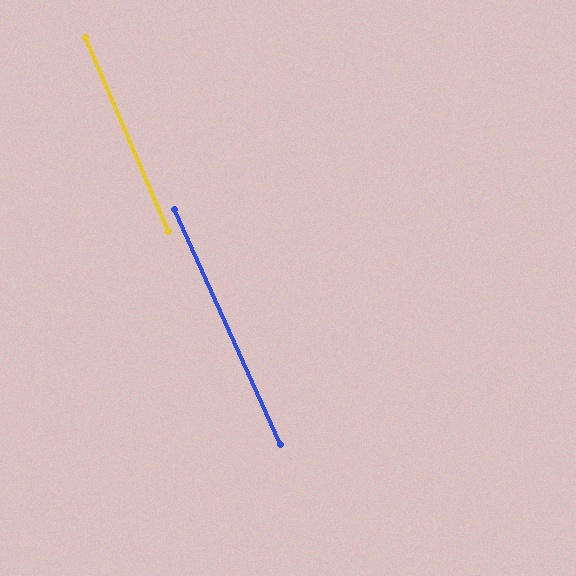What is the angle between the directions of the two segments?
Approximately 1 degree.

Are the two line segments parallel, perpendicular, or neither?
Parallel — their directions differ by only 0.8°.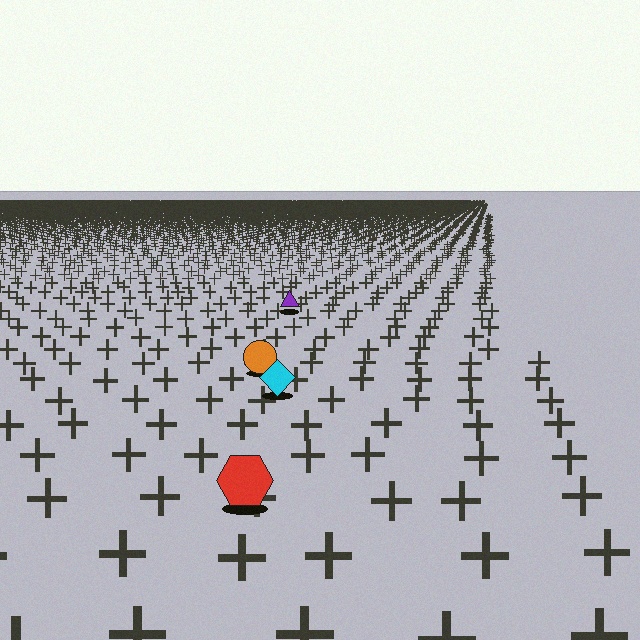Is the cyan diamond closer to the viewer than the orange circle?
Yes. The cyan diamond is closer — you can tell from the texture gradient: the ground texture is coarser near it.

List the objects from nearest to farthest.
From nearest to farthest: the red hexagon, the cyan diamond, the orange circle, the purple triangle.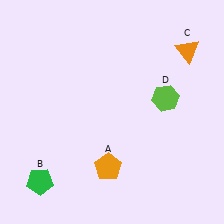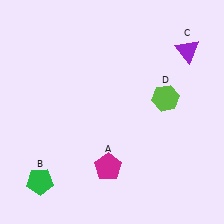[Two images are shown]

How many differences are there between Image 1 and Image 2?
There are 2 differences between the two images.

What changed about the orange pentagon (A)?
In Image 1, A is orange. In Image 2, it changed to magenta.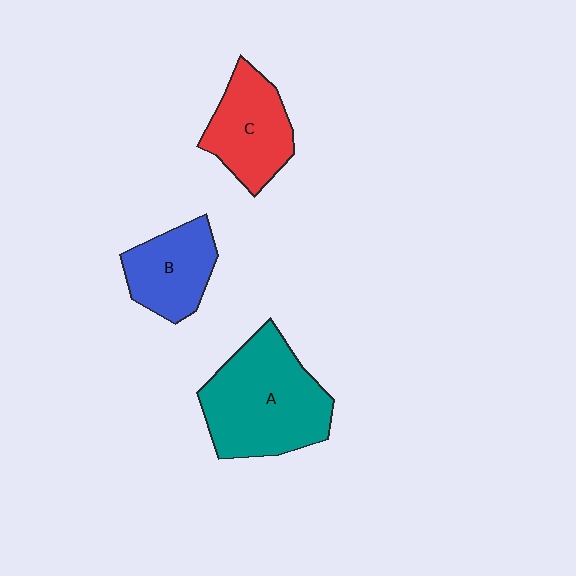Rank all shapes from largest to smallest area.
From largest to smallest: A (teal), C (red), B (blue).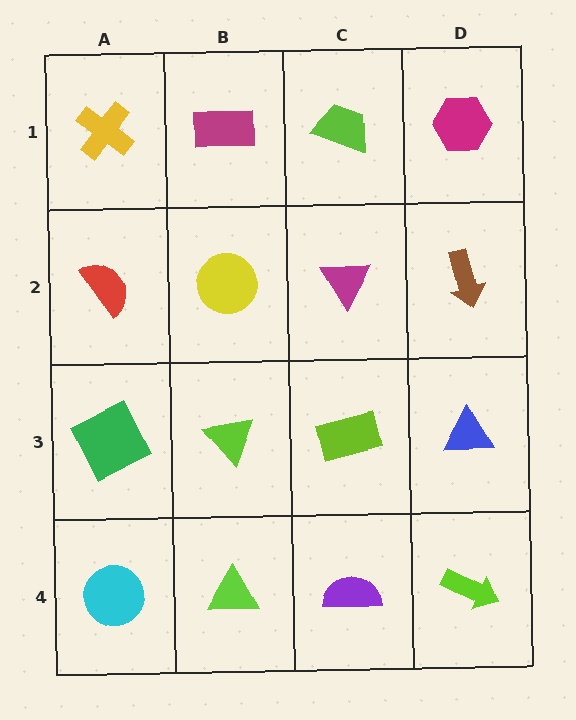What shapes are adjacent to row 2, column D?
A magenta hexagon (row 1, column D), a blue triangle (row 3, column D), a magenta triangle (row 2, column C).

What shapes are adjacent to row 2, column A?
A yellow cross (row 1, column A), a green square (row 3, column A), a yellow circle (row 2, column B).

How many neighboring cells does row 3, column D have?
3.